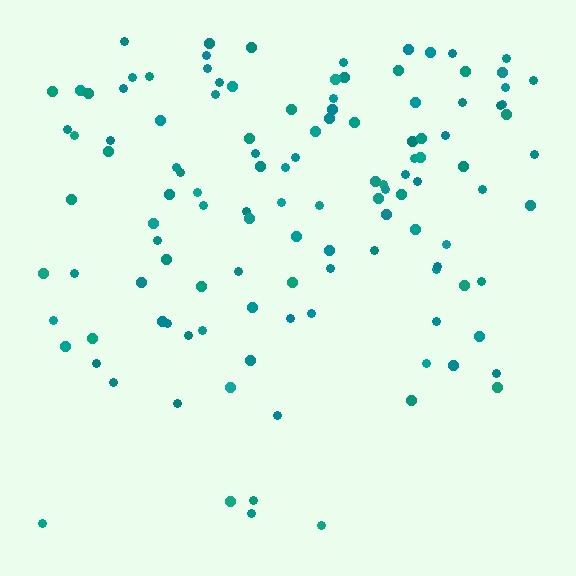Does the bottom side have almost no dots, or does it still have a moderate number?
Still a moderate number, just noticeably fewer than the top.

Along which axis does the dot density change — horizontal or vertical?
Vertical.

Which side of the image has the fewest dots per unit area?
The bottom.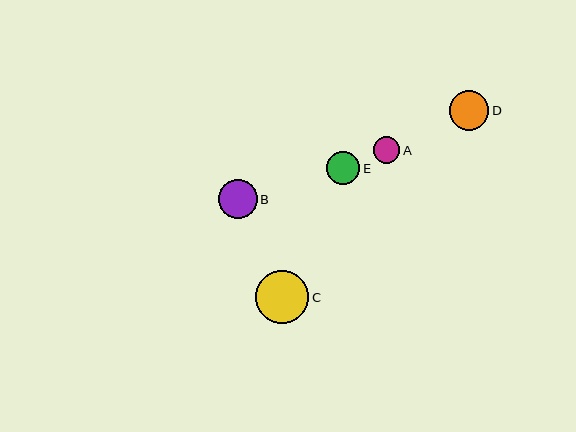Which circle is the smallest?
Circle A is the smallest with a size of approximately 27 pixels.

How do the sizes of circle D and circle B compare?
Circle D and circle B are approximately the same size.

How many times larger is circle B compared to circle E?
Circle B is approximately 1.2 times the size of circle E.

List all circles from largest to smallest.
From largest to smallest: C, D, B, E, A.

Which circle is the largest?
Circle C is the largest with a size of approximately 53 pixels.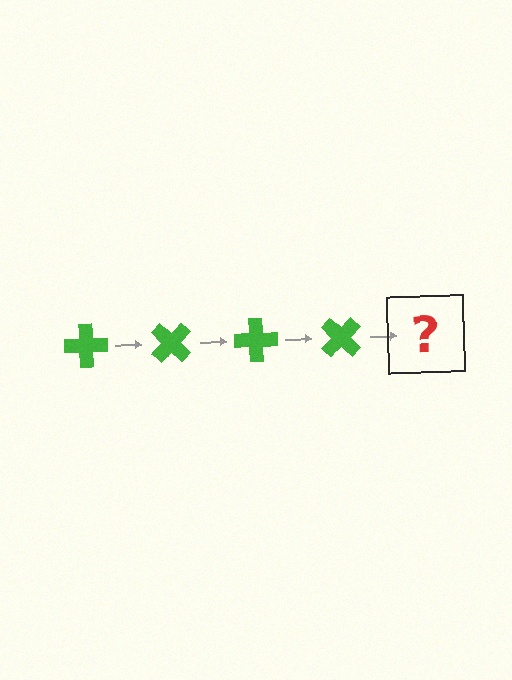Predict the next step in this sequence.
The next step is a green cross rotated 180 degrees.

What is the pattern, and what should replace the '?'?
The pattern is that the cross rotates 45 degrees each step. The '?' should be a green cross rotated 180 degrees.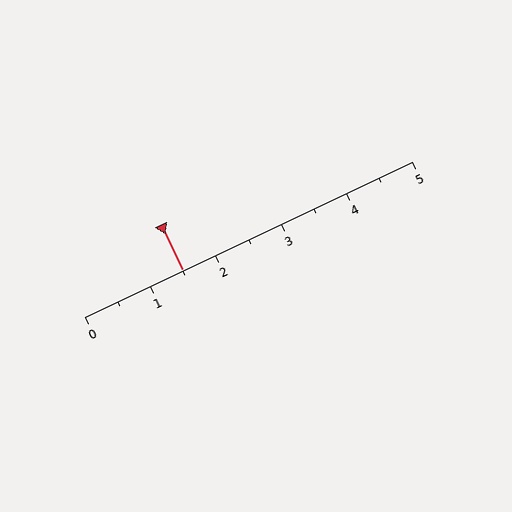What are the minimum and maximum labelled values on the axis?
The axis runs from 0 to 5.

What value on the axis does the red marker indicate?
The marker indicates approximately 1.5.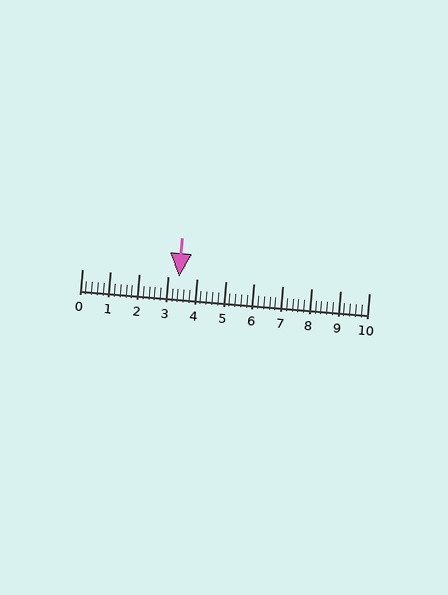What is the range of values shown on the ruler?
The ruler shows values from 0 to 10.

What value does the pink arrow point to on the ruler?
The pink arrow points to approximately 3.4.